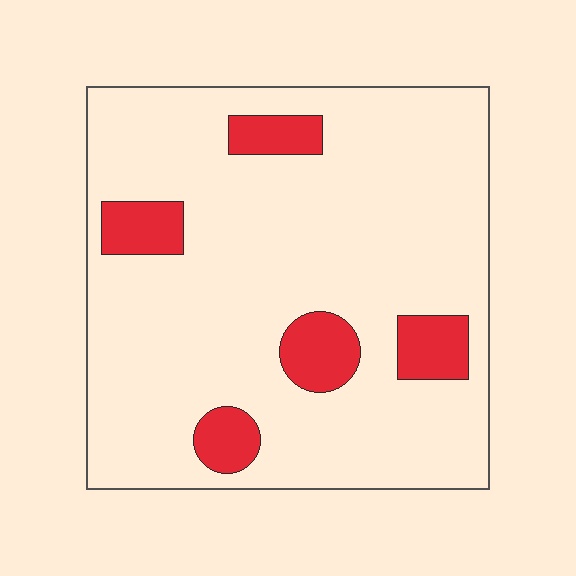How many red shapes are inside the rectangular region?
5.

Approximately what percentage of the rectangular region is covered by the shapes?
Approximately 15%.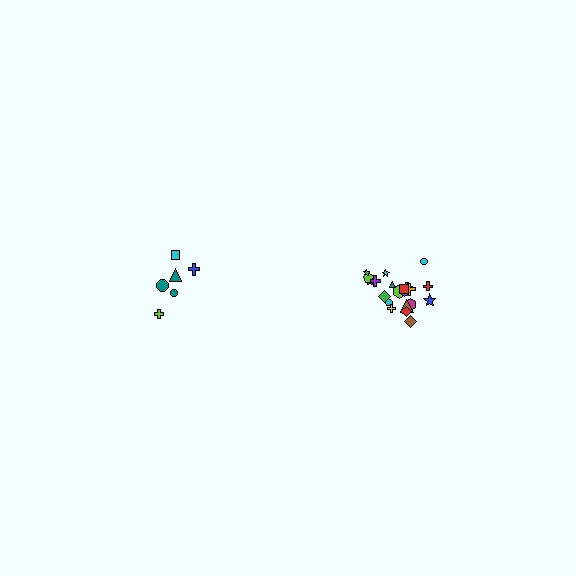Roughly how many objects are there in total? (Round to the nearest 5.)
Roughly 30 objects in total.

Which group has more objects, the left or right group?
The right group.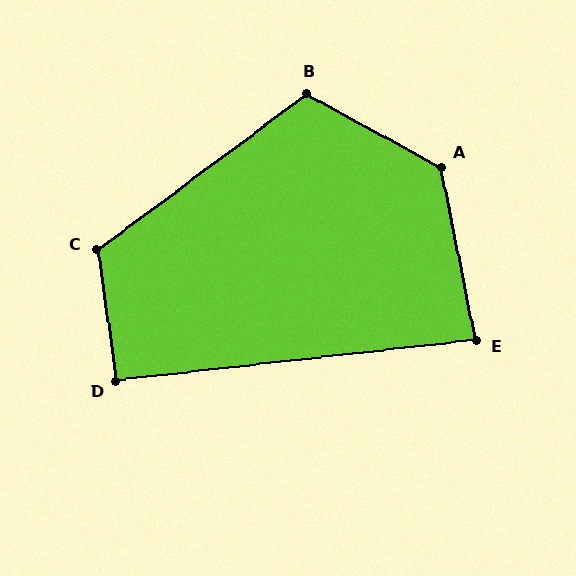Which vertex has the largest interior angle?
A, at approximately 130 degrees.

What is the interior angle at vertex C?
Approximately 118 degrees (obtuse).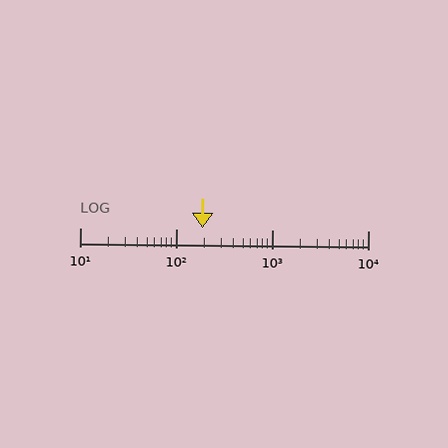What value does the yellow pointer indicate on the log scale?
The pointer indicates approximately 190.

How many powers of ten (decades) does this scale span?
The scale spans 3 decades, from 10 to 10000.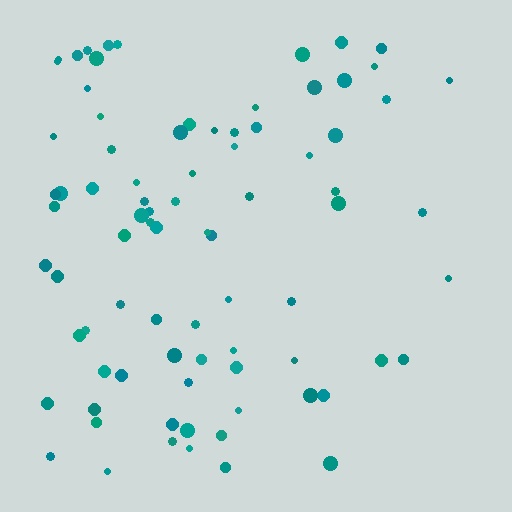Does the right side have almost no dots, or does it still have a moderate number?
Still a moderate number, just noticeably fewer than the left.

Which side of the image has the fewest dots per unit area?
The right.